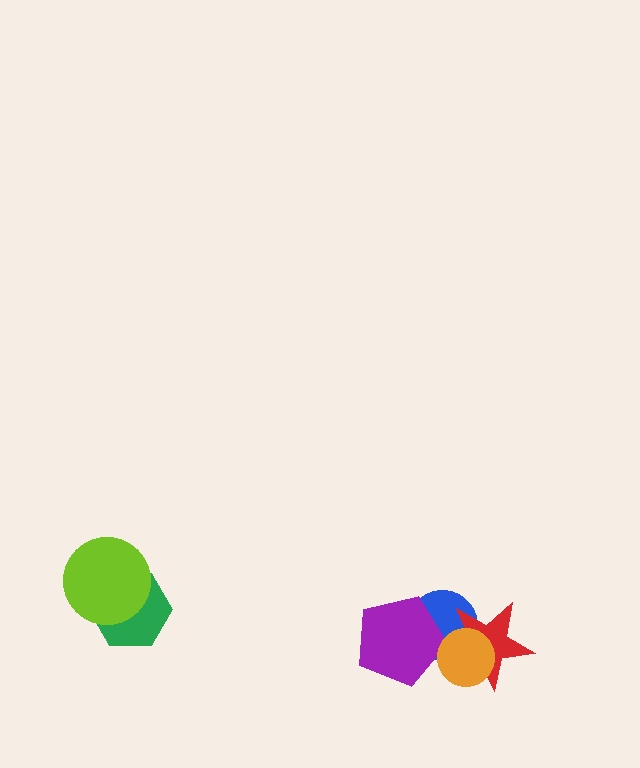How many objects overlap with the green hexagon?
1 object overlaps with the green hexagon.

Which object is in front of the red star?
The orange circle is in front of the red star.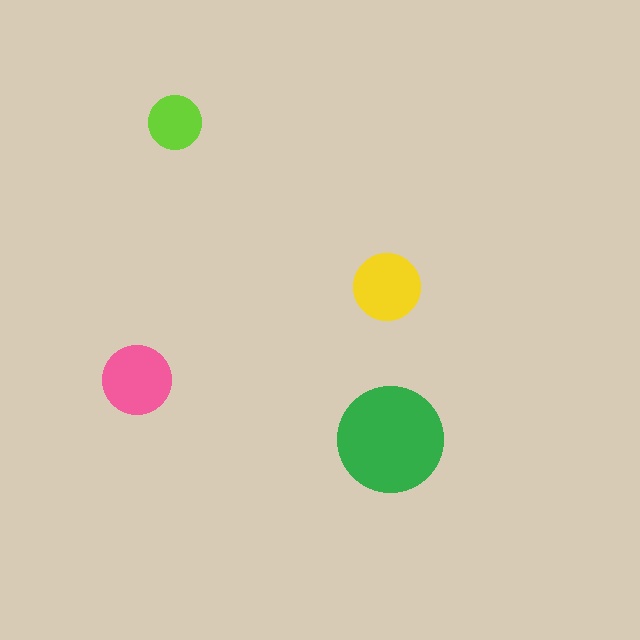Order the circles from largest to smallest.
the green one, the pink one, the yellow one, the lime one.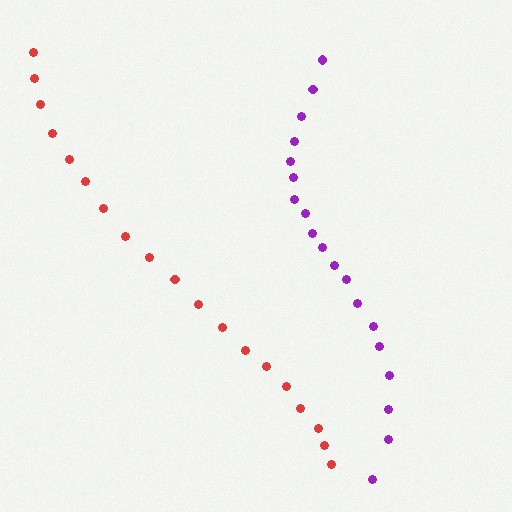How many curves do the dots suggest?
There are 2 distinct paths.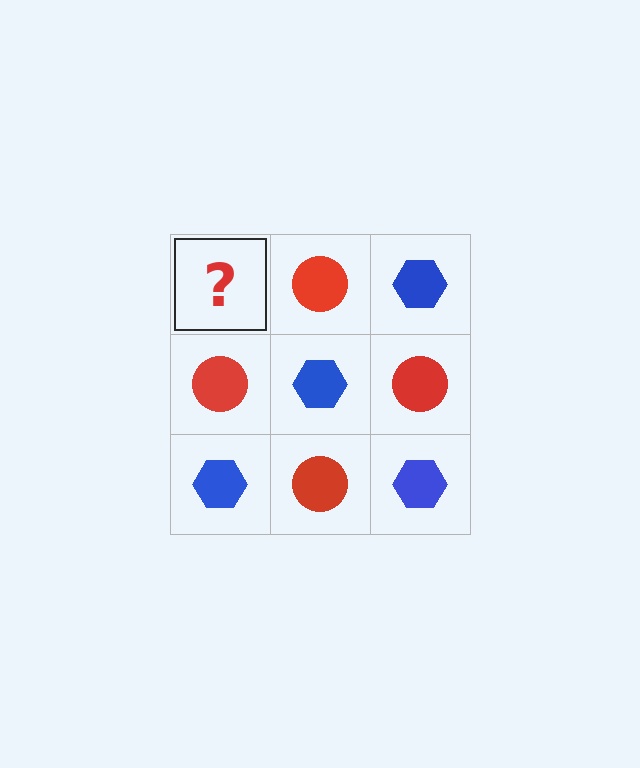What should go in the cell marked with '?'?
The missing cell should contain a blue hexagon.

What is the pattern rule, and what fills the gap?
The rule is that it alternates blue hexagon and red circle in a checkerboard pattern. The gap should be filled with a blue hexagon.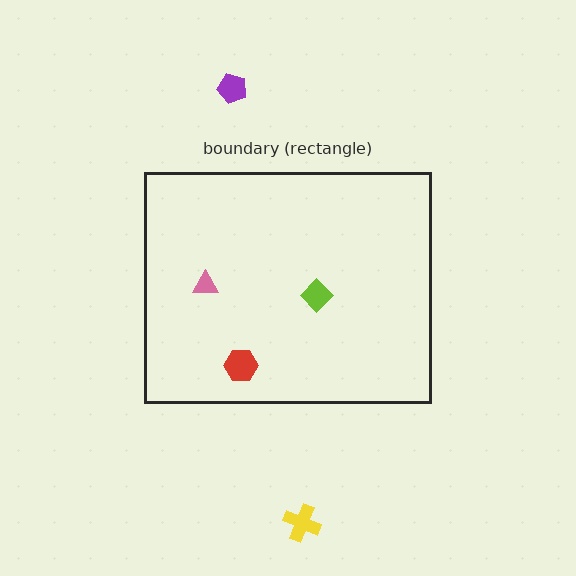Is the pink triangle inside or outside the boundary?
Inside.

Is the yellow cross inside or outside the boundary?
Outside.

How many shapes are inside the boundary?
3 inside, 2 outside.